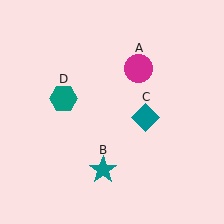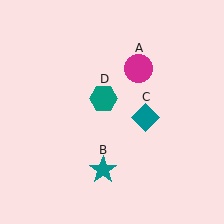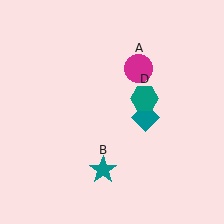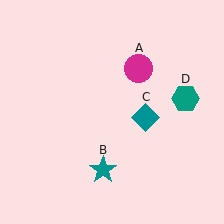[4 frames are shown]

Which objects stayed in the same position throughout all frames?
Magenta circle (object A) and teal star (object B) and teal diamond (object C) remained stationary.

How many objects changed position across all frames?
1 object changed position: teal hexagon (object D).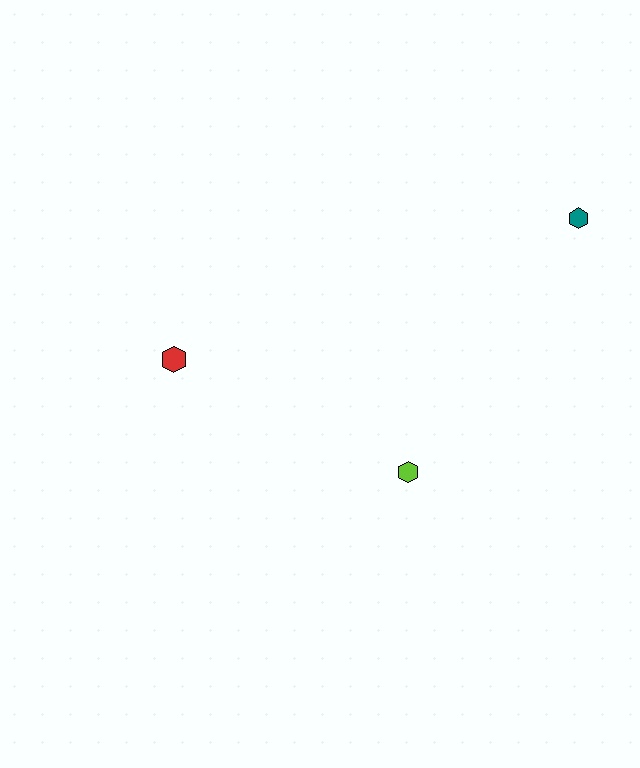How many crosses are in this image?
There are no crosses.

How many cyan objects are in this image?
There are no cyan objects.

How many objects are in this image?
There are 3 objects.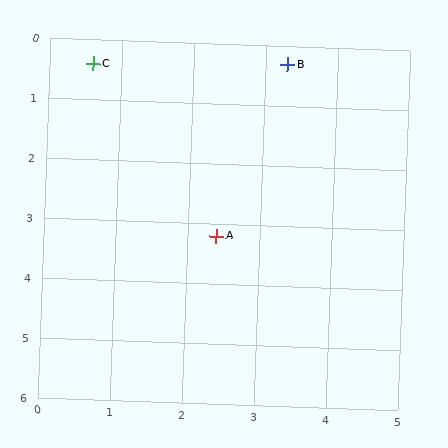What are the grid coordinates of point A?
Point A is at approximately (2.4, 3.2).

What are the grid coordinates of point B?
Point B is at approximately (3.3, 0.3).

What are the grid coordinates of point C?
Point C is at approximately (0.6, 0.4).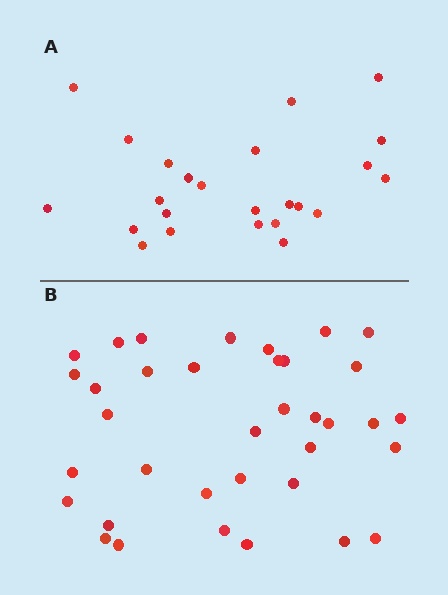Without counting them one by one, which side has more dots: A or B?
Region B (the bottom region) has more dots.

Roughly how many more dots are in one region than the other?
Region B has roughly 12 or so more dots than region A.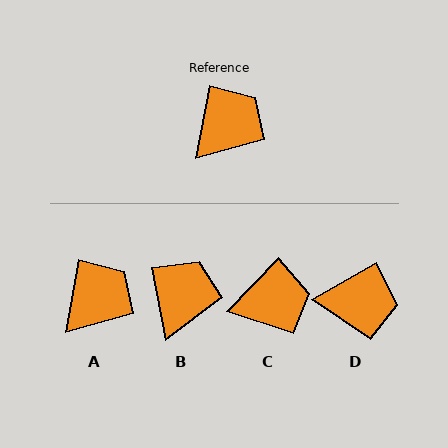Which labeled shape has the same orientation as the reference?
A.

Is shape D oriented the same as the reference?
No, it is off by about 50 degrees.